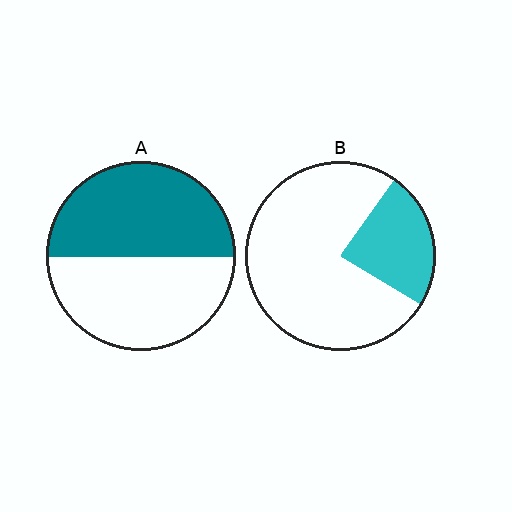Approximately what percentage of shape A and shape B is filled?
A is approximately 50% and B is approximately 25%.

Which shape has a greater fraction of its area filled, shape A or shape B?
Shape A.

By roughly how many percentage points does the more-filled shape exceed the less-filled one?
By roughly 25 percentage points (A over B).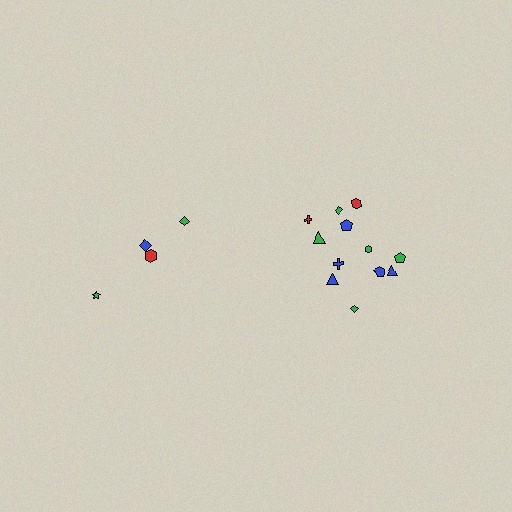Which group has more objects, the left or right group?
The right group.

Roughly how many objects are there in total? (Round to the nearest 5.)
Roughly 15 objects in total.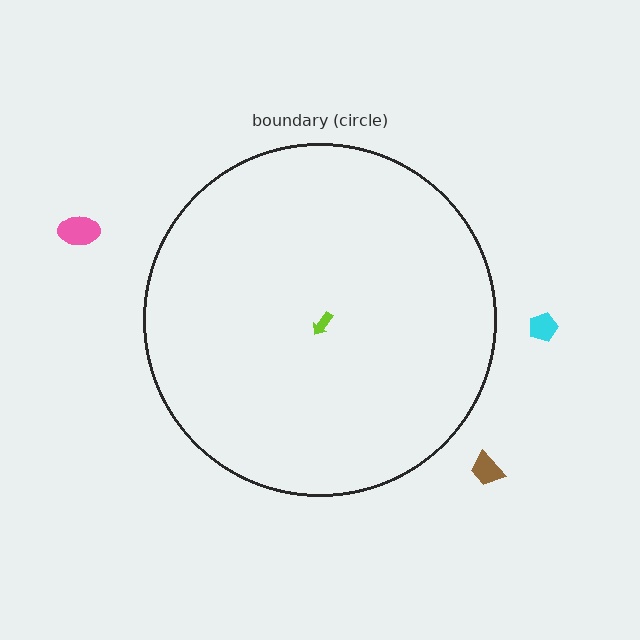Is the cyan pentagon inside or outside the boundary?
Outside.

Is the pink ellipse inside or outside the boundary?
Outside.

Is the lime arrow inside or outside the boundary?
Inside.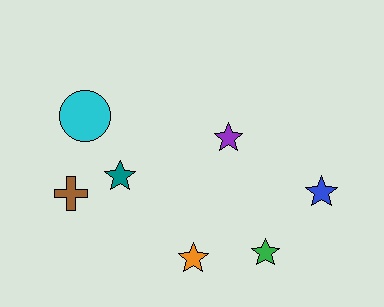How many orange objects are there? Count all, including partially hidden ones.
There is 1 orange object.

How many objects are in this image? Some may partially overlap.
There are 7 objects.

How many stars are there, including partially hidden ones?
There are 5 stars.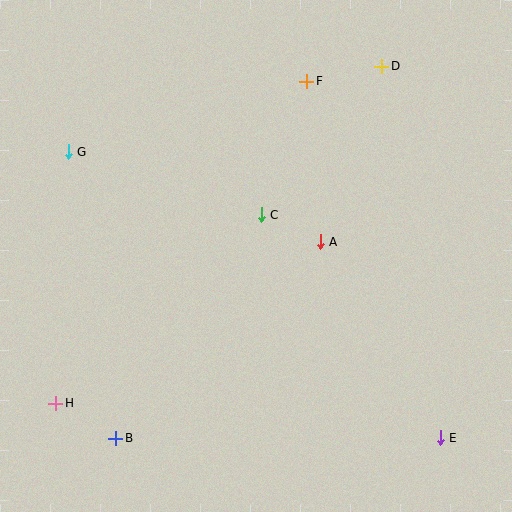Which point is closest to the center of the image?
Point C at (261, 215) is closest to the center.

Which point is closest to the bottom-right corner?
Point E is closest to the bottom-right corner.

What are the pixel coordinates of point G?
Point G is at (68, 152).